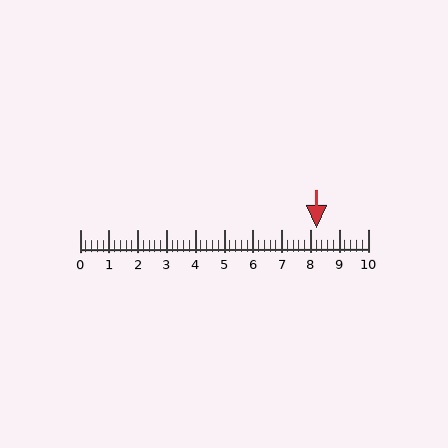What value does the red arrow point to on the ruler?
The red arrow points to approximately 8.2.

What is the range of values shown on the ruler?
The ruler shows values from 0 to 10.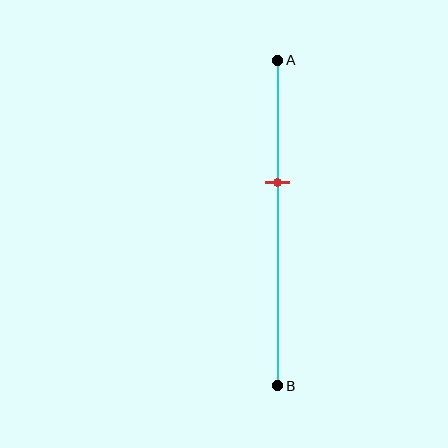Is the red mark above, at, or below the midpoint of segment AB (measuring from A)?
The red mark is above the midpoint of segment AB.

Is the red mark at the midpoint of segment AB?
No, the mark is at about 40% from A, not at the 50% midpoint.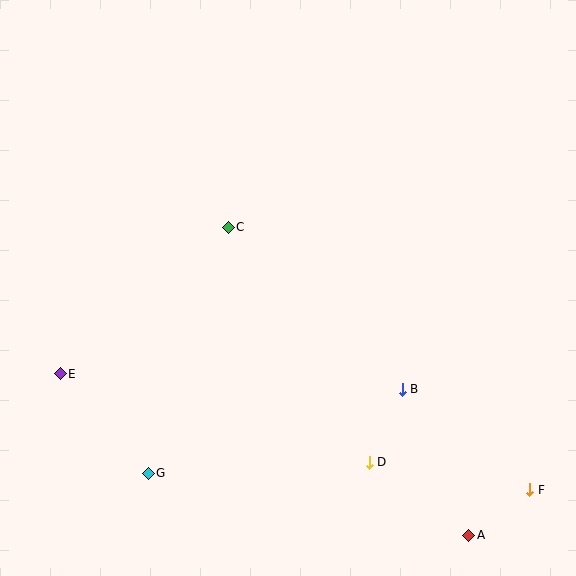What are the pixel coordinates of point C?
Point C is at (228, 227).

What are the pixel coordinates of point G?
Point G is at (148, 473).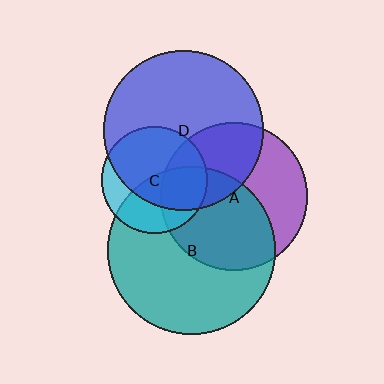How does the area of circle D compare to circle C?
Approximately 2.3 times.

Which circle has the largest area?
Circle B (teal).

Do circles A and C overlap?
Yes.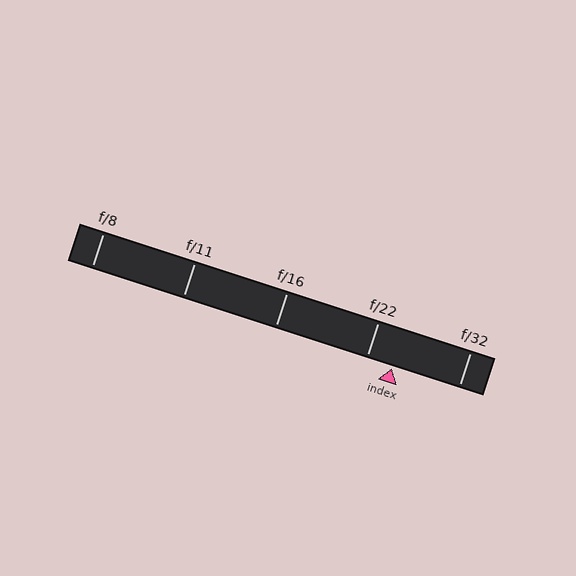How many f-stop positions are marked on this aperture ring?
There are 5 f-stop positions marked.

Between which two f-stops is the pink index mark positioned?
The index mark is between f/22 and f/32.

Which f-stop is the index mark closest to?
The index mark is closest to f/22.